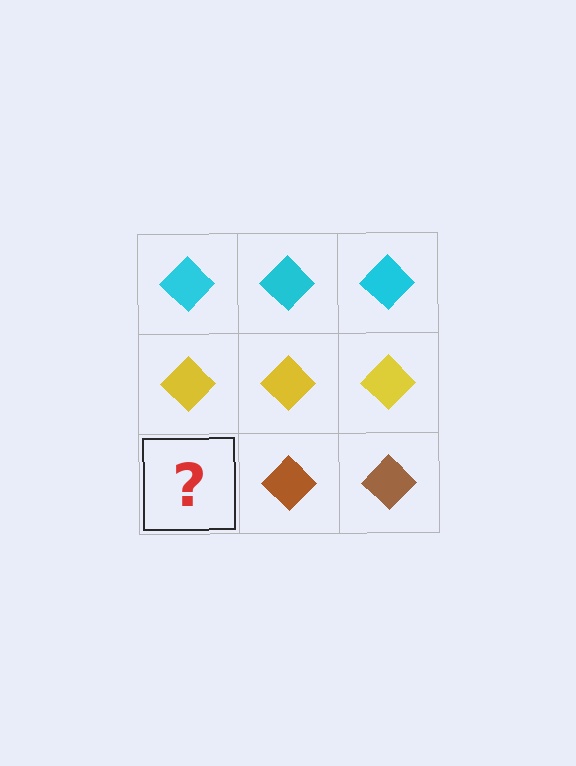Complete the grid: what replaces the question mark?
The question mark should be replaced with a brown diamond.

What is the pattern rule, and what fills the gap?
The rule is that each row has a consistent color. The gap should be filled with a brown diamond.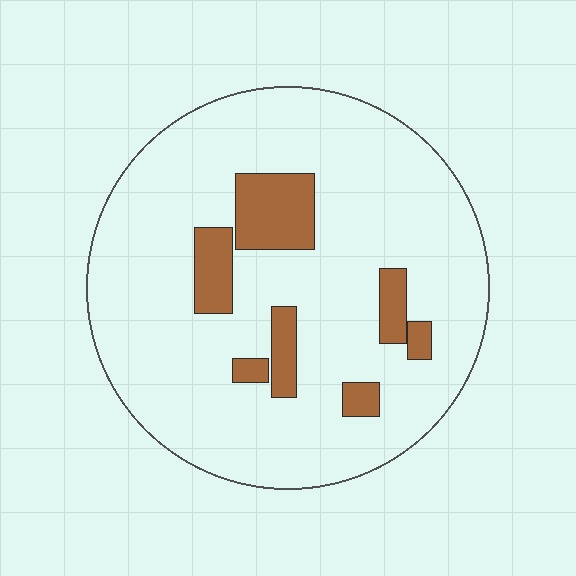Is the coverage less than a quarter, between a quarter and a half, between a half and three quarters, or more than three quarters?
Less than a quarter.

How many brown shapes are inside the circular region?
7.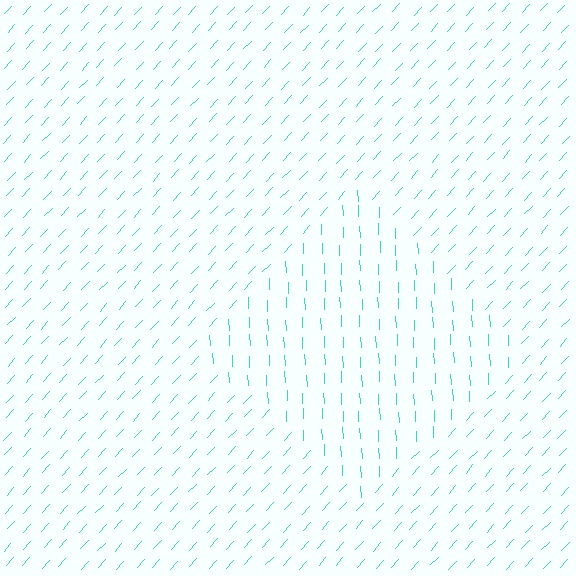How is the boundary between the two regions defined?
The boundary is defined purely by a change in line orientation (approximately 45 degrees difference). All lines are the same color and thickness.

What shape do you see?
I see a diamond.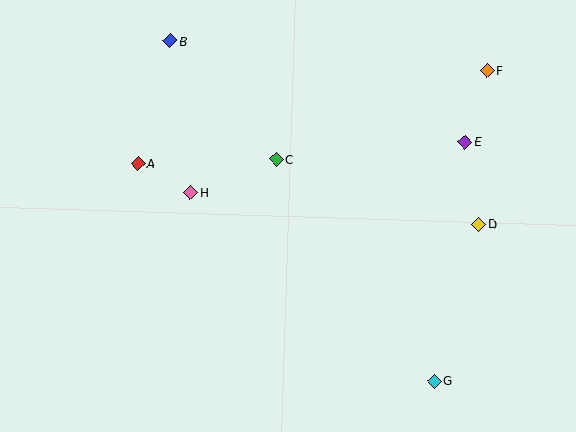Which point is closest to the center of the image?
Point C at (276, 160) is closest to the center.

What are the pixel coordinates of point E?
Point E is at (465, 142).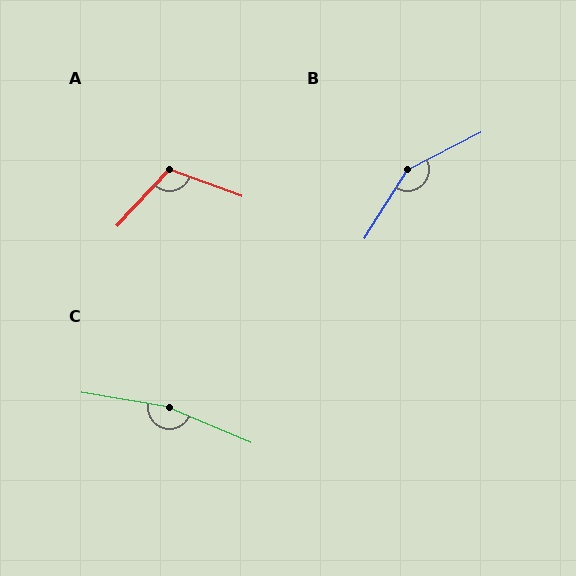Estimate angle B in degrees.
Approximately 149 degrees.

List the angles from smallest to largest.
A (113°), B (149°), C (167°).